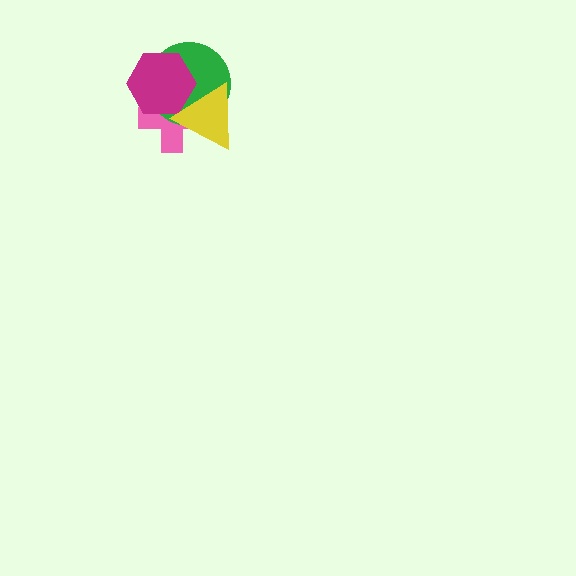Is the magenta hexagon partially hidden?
Yes, it is partially covered by another shape.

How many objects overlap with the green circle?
3 objects overlap with the green circle.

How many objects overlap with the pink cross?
3 objects overlap with the pink cross.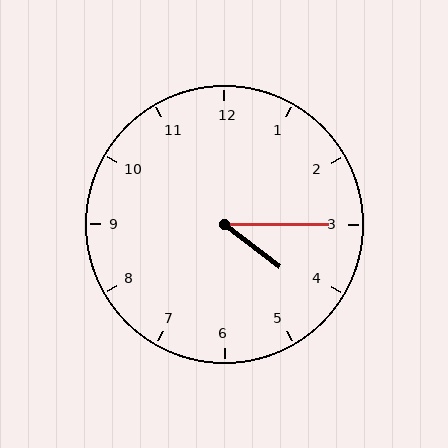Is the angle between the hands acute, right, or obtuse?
It is acute.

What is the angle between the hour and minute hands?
Approximately 38 degrees.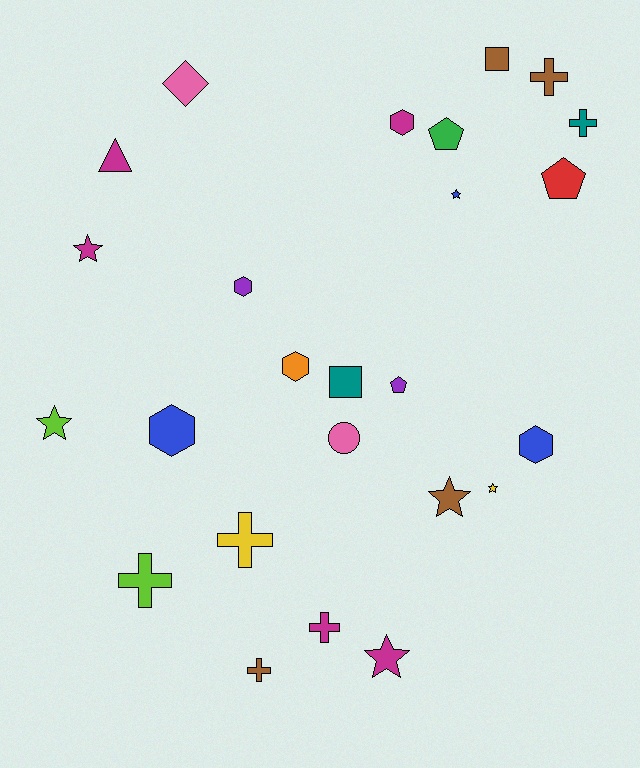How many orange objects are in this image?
There is 1 orange object.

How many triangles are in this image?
There is 1 triangle.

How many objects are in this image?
There are 25 objects.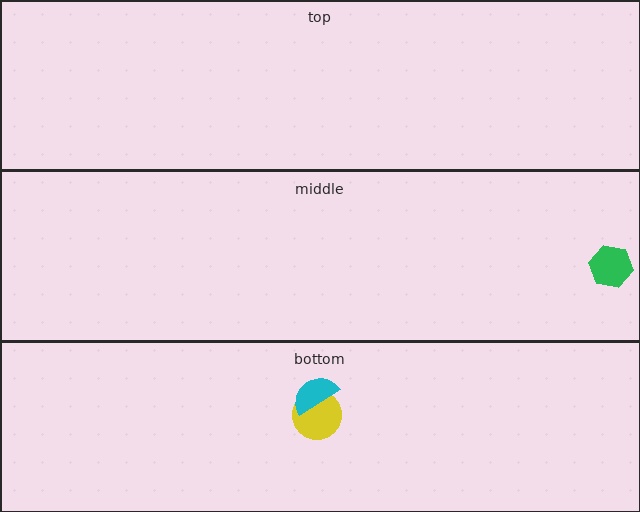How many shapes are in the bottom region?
2.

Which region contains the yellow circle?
The bottom region.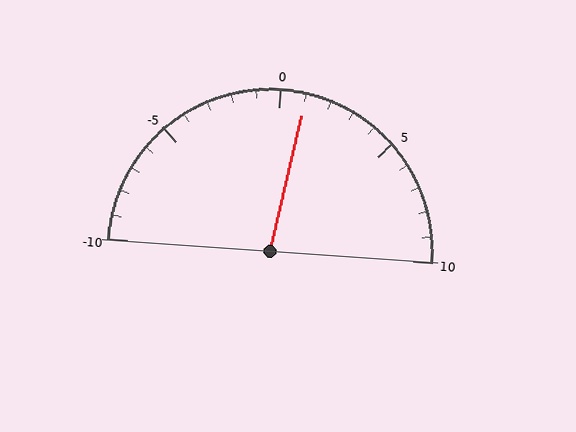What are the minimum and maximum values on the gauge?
The gauge ranges from -10 to 10.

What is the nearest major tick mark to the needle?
The nearest major tick mark is 0.